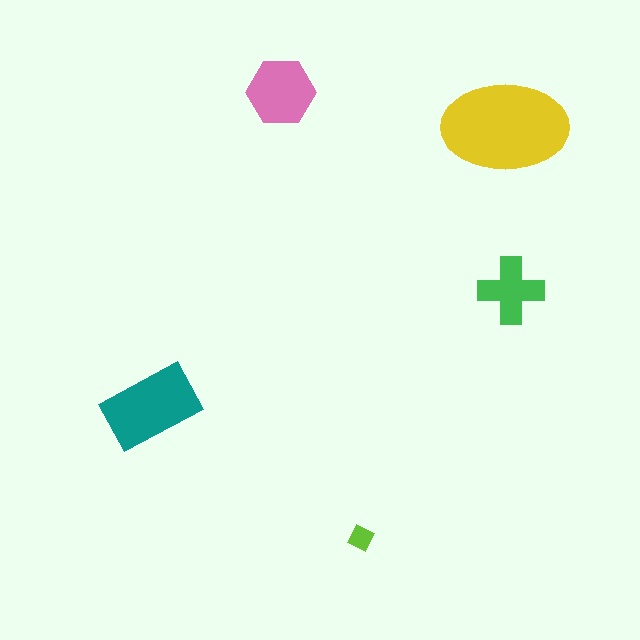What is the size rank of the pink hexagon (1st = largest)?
3rd.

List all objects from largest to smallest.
The yellow ellipse, the teal rectangle, the pink hexagon, the green cross, the lime diamond.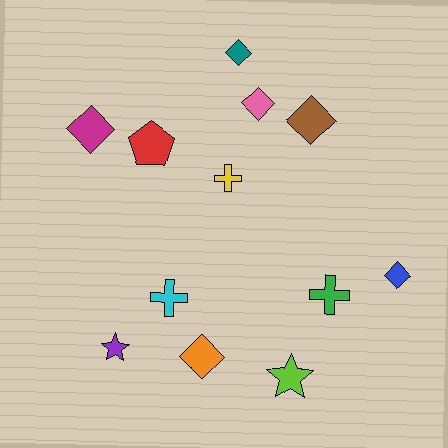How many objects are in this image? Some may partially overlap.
There are 12 objects.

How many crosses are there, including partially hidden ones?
There are 3 crosses.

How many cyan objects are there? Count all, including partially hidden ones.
There is 1 cyan object.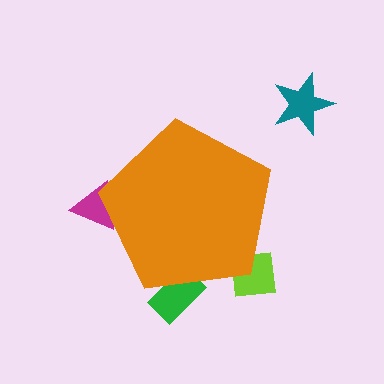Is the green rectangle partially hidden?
Yes, the green rectangle is partially hidden behind the orange pentagon.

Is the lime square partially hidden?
Yes, the lime square is partially hidden behind the orange pentagon.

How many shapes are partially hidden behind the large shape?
3 shapes are partially hidden.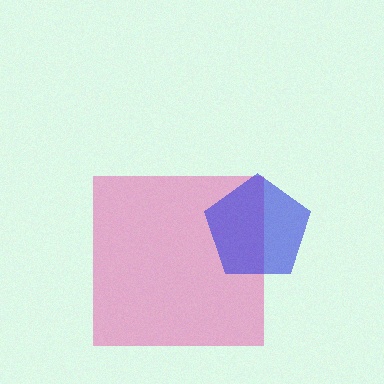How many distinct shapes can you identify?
There are 2 distinct shapes: a pink square, a blue pentagon.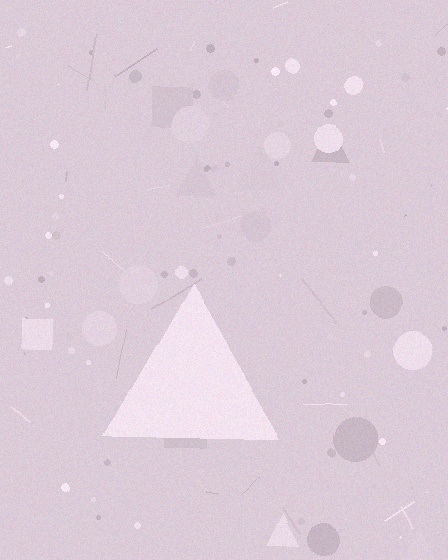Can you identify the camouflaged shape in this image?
The camouflaged shape is a triangle.